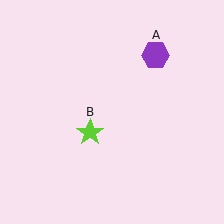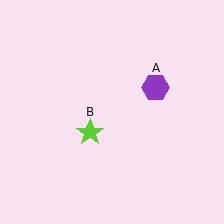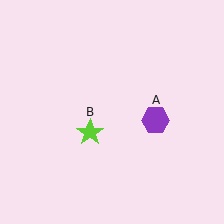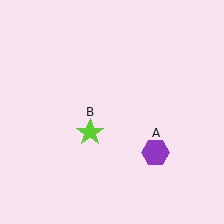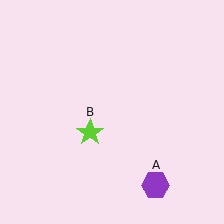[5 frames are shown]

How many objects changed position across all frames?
1 object changed position: purple hexagon (object A).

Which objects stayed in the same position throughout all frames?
Lime star (object B) remained stationary.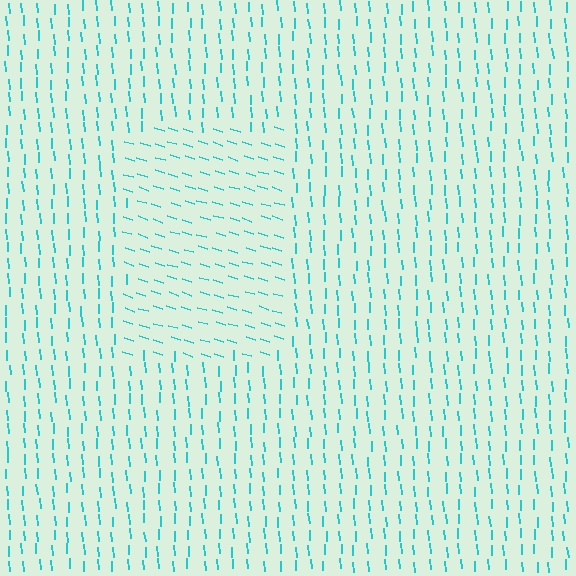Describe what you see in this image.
The image is filled with small cyan line segments. A rectangle region in the image has lines oriented differently from the surrounding lines, creating a visible texture boundary.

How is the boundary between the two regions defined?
The boundary is defined purely by a change in line orientation (approximately 68 degrees difference). All lines are the same color and thickness.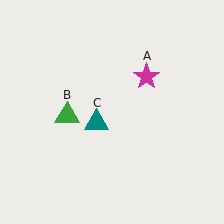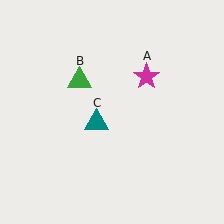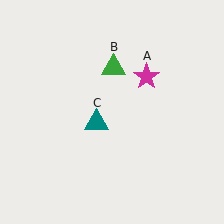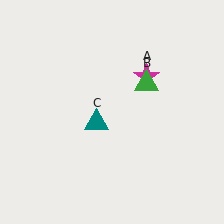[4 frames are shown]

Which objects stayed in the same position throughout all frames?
Magenta star (object A) and teal triangle (object C) remained stationary.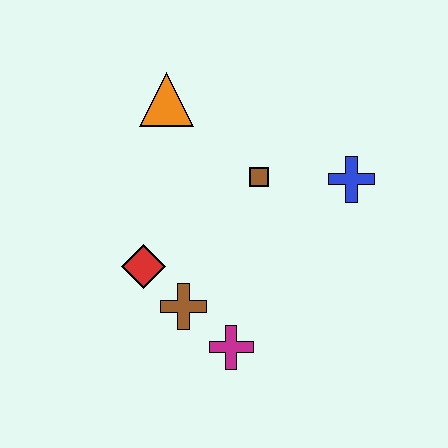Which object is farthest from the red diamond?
The blue cross is farthest from the red diamond.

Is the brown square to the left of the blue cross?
Yes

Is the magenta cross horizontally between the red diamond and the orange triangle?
No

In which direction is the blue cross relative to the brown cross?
The blue cross is to the right of the brown cross.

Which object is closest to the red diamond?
The brown cross is closest to the red diamond.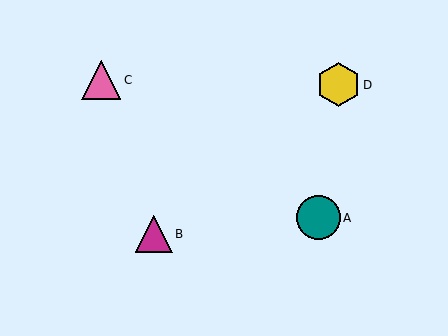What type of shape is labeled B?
Shape B is a magenta triangle.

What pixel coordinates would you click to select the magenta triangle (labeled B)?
Click at (154, 234) to select the magenta triangle B.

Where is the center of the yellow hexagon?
The center of the yellow hexagon is at (338, 85).